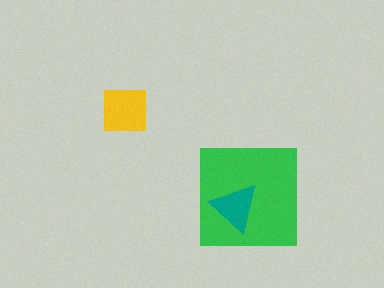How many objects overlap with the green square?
1 object overlaps with the green square.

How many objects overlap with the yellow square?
0 objects overlap with the yellow square.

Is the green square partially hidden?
Yes, it is partially covered by another shape.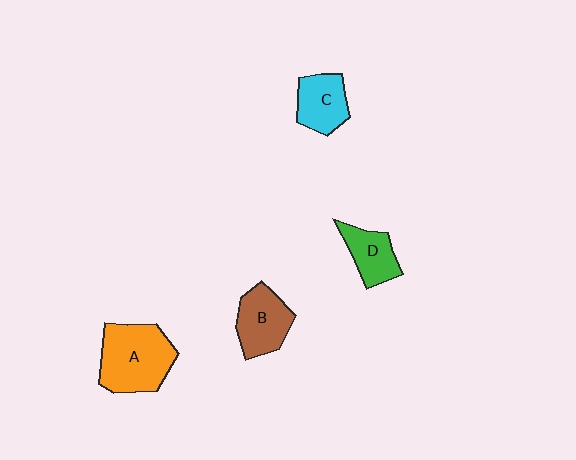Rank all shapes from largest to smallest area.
From largest to smallest: A (orange), B (brown), C (cyan), D (green).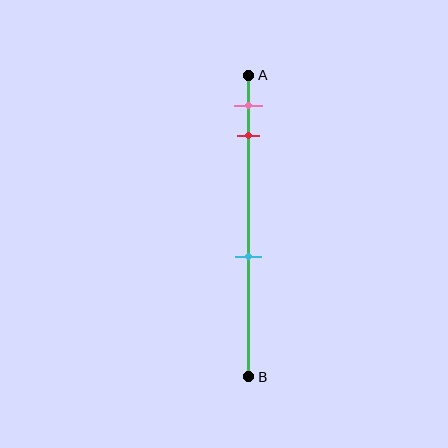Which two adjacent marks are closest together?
The pink and red marks are the closest adjacent pair.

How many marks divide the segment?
There are 3 marks dividing the segment.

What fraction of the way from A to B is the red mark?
The red mark is approximately 20% (0.2) of the way from A to B.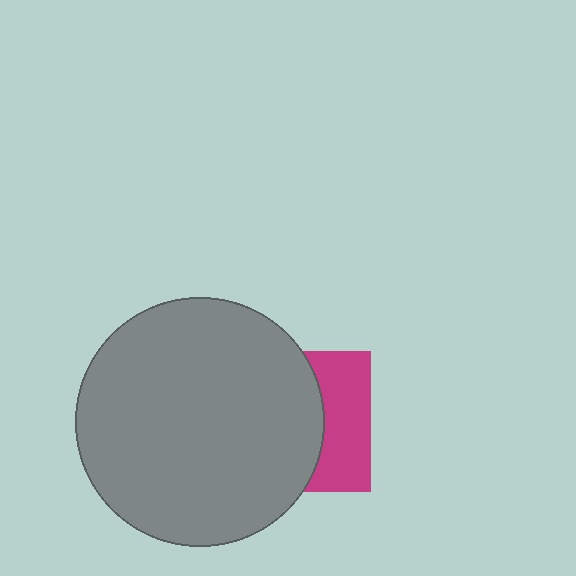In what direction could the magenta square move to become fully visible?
The magenta square could move right. That would shift it out from behind the gray circle entirely.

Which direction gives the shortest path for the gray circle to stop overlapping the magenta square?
Moving left gives the shortest separation.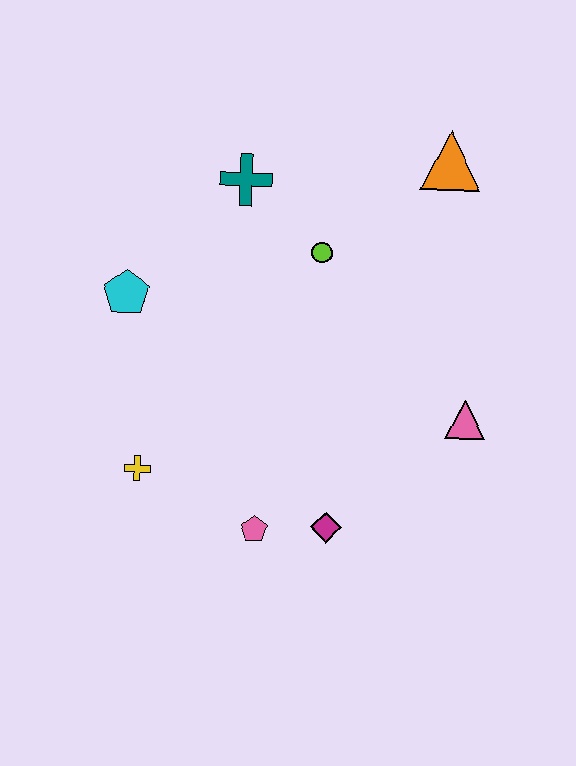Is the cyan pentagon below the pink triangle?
No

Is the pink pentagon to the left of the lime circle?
Yes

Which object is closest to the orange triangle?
The lime circle is closest to the orange triangle.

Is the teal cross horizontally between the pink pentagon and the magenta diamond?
No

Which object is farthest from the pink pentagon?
The orange triangle is farthest from the pink pentagon.